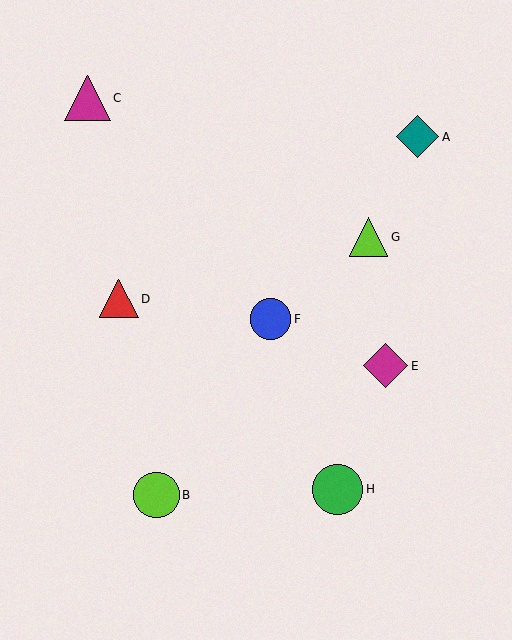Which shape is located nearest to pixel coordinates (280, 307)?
The blue circle (labeled F) at (271, 319) is nearest to that location.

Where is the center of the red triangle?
The center of the red triangle is at (119, 299).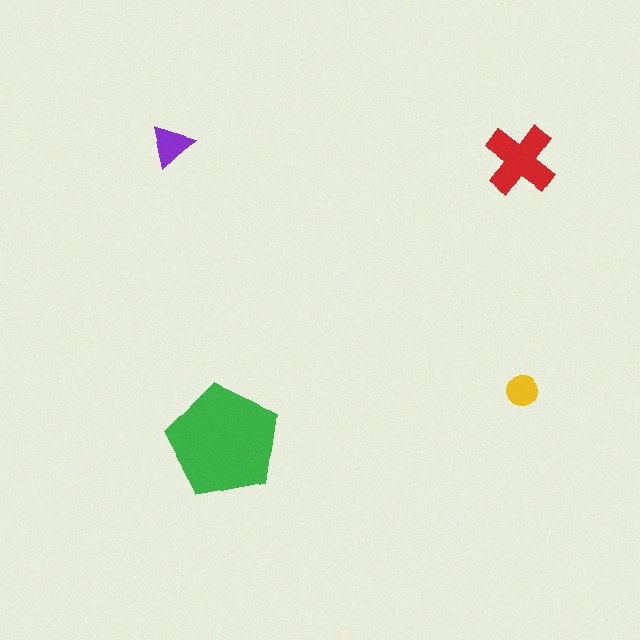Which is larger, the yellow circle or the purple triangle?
The purple triangle.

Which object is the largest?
The green pentagon.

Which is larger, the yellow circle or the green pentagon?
The green pentagon.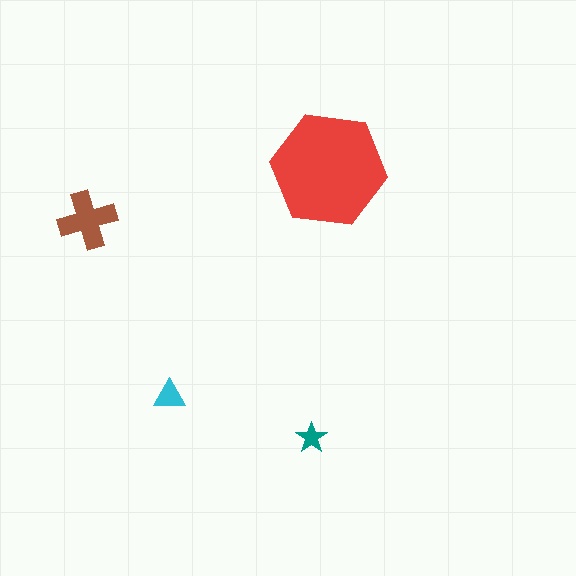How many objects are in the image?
There are 4 objects in the image.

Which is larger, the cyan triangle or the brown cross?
The brown cross.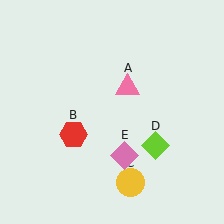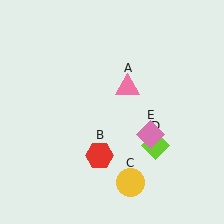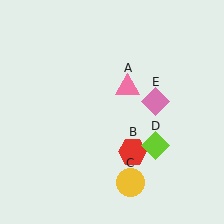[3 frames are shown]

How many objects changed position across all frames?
2 objects changed position: red hexagon (object B), pink diamond (object E).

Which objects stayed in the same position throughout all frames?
Pink triangle (object A) and yellow circle (object C) and lime diamond (object D) remained stationary.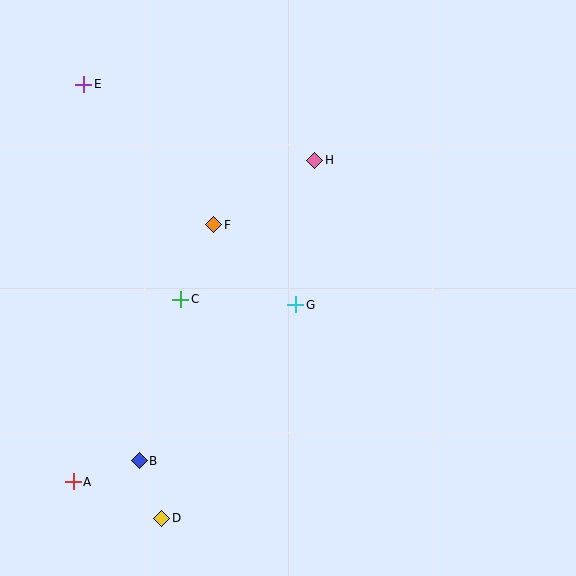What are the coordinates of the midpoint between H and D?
The midpoint between H and D is at (238, 339).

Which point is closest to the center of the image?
Point G at (296, 305) is closest to the center.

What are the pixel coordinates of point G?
Point G is at (296, 305).